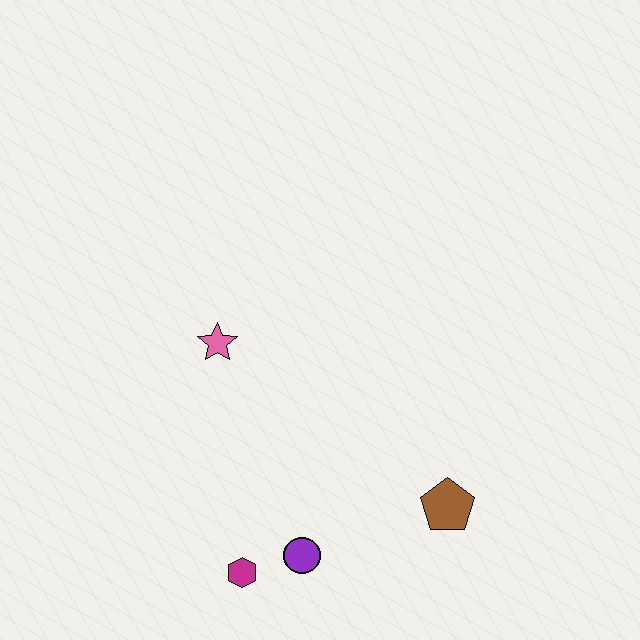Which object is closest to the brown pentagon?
The purple circle is closest to the brown pentagon.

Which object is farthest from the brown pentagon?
The pink star is farthest from the brown pentagon.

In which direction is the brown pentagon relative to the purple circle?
The brown pentagon is to the right of the purple circle.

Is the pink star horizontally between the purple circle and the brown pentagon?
No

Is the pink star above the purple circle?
Yes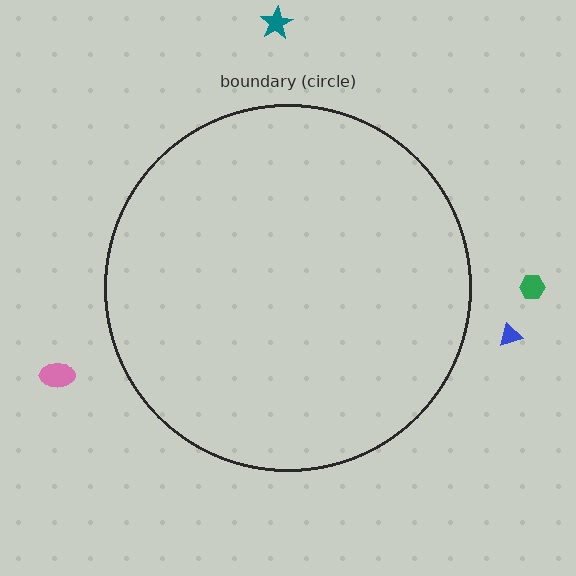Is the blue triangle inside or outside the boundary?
Outside.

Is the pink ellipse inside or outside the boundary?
Outside.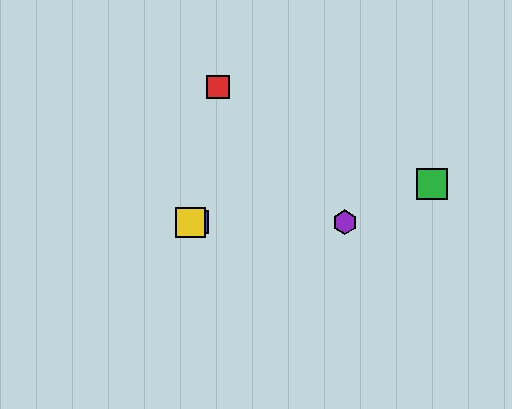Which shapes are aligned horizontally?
The blue square, the yellow square, the purple hexagon are aligned horizontally.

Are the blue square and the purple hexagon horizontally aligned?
Yes, both are at y≈222.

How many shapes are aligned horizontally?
3 shapes (the blue square, the yellow square, the purple hexagon) are aligned horizontally.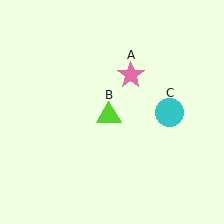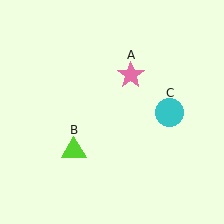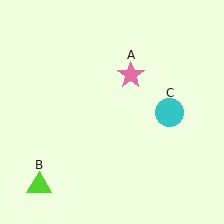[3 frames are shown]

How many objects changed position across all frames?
1 object changed position: lime triangle (object B).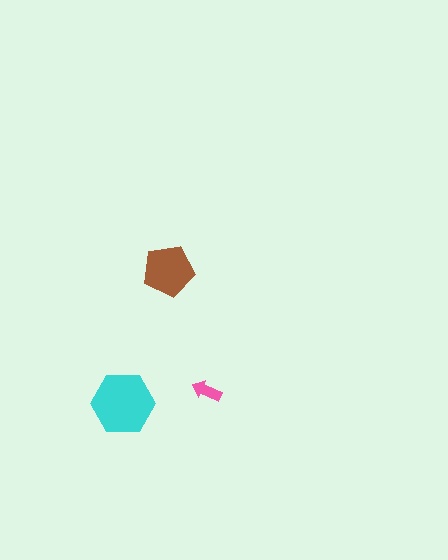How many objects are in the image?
There are 3 objects in the image.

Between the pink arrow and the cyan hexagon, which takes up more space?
The cyan hexagon.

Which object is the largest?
The cyan hexagon.